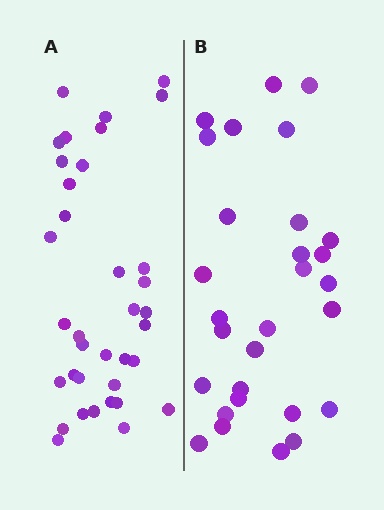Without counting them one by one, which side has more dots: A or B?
Region A (the left region) has more dots.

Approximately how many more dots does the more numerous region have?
Region A has roughly 8 or so more dots than region B.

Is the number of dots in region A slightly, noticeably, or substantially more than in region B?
Region A has only slightly more — the two regions are fairly close. The ratio is roughly 1.2 to 1.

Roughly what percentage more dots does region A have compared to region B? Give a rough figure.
About 25% more.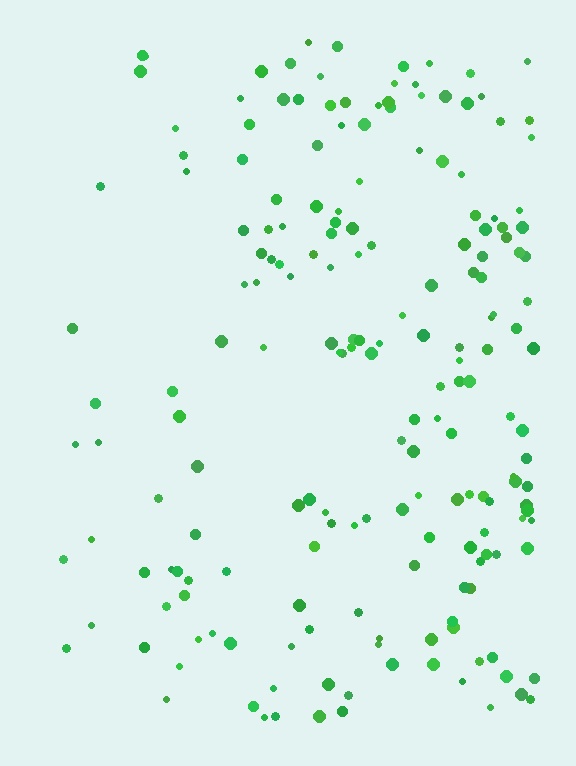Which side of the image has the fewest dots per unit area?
The left.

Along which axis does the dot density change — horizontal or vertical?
Horizontal.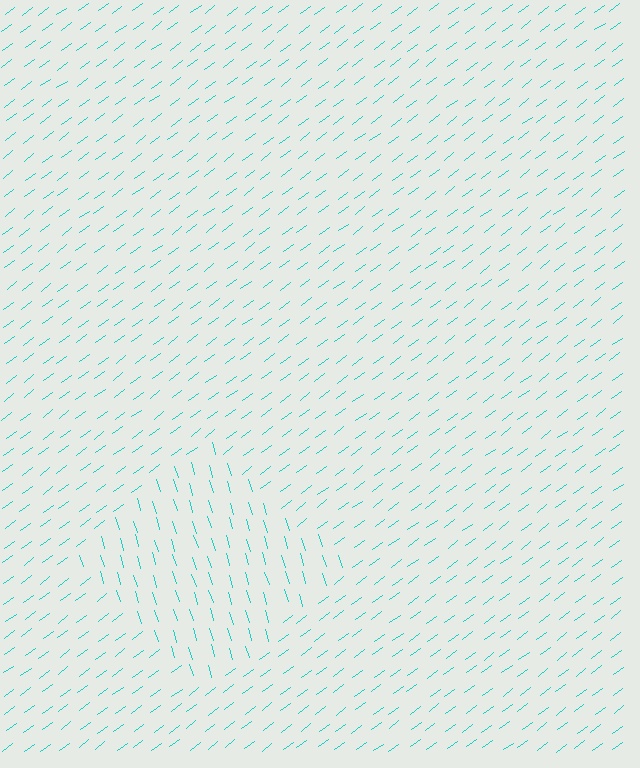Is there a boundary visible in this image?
Yes, there is a texture boundary formed by a change in line orientation.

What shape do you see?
I see a diamond.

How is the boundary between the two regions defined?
The boundary is defined purely by a change in line orientation (approximately 71 degrees difference). All lines are the same color and thickness.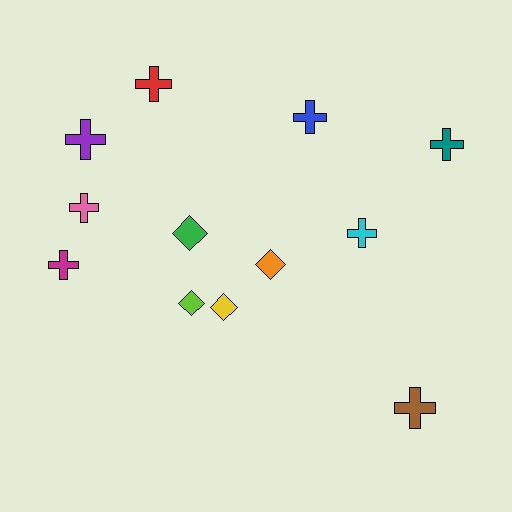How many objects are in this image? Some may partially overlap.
There are 12 objects.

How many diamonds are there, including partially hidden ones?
There are 4 diamonds.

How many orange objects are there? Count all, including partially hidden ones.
There is 1 orange object.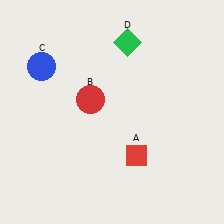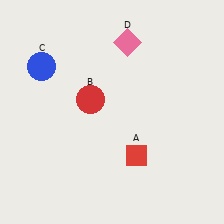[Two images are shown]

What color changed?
The diamond (D) changed from green in Image 1 to pink in Image 2.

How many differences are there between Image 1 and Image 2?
There is 1 difference between the two images.